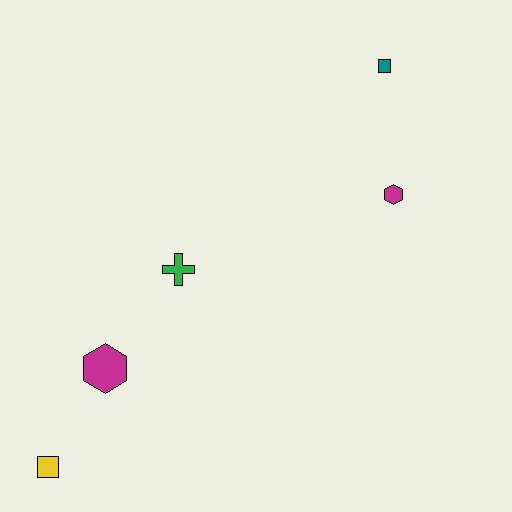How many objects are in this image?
There are 5 objects.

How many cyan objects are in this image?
There are no cyan objects.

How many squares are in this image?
There are 2 squares.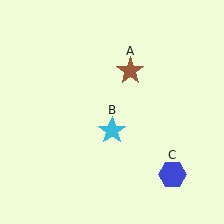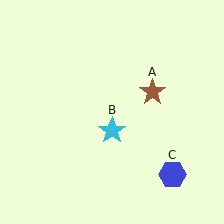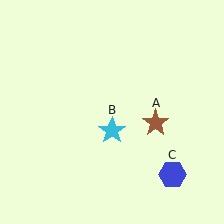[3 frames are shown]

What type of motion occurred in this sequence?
The brown star (object A) rotated clockwise around the center of the scene.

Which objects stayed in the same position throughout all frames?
Cyan star (object B) and blue hexagon (object C) remained stationary.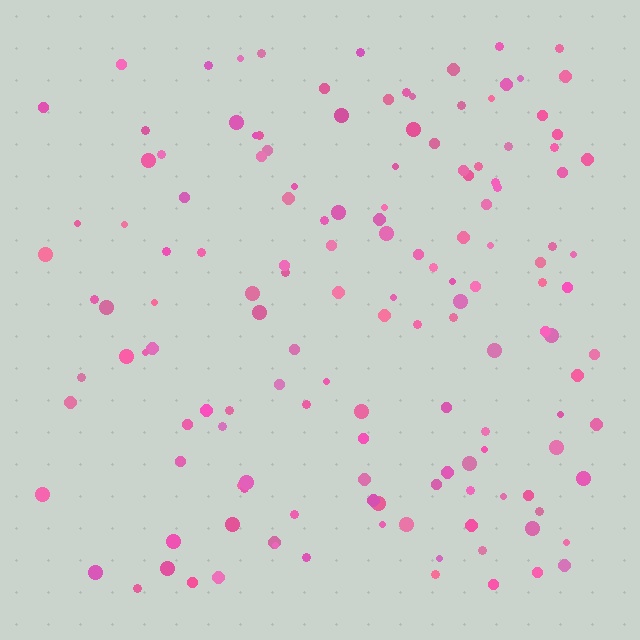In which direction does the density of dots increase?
From left to right, with the right side densest.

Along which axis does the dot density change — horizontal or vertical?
Horizontal.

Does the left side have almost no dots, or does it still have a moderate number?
Still a moderate number, just noticeably fewer than the right.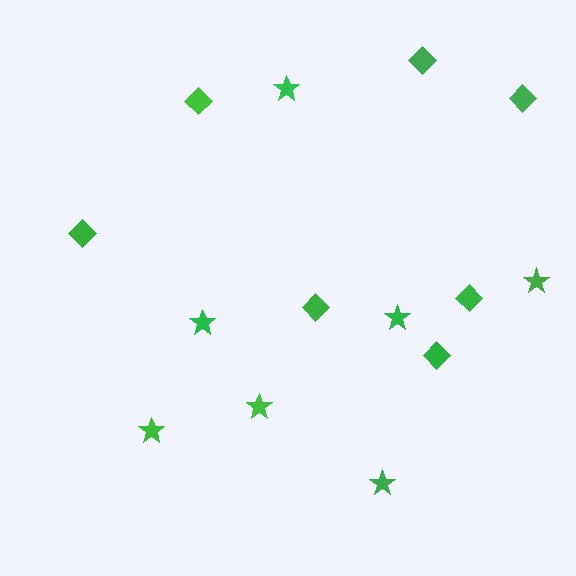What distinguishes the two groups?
There are 2 groups: one group of diamonds (7) and one group of stars (7).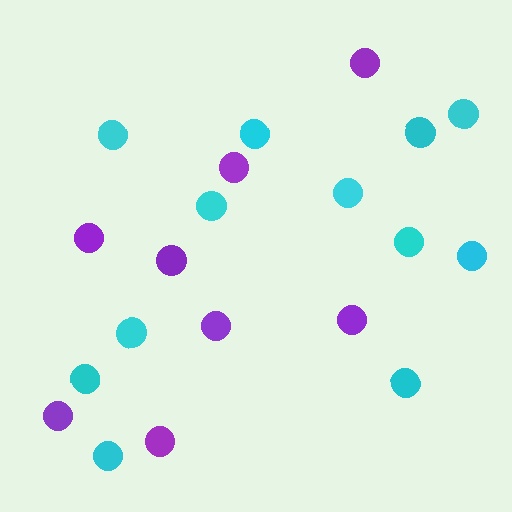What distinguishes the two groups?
There are 2 groups: one group of cyan circles (12) and one group of purple circles (8).